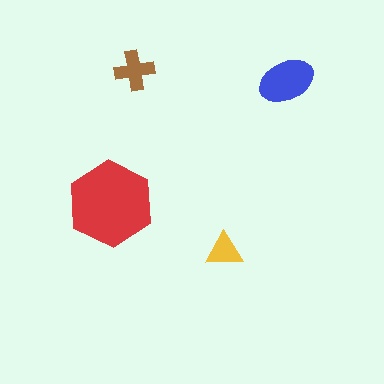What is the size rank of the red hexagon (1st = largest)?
1st.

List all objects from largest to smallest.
The red hexagon, the blue ellipse, the brown cross, the yellow triangle.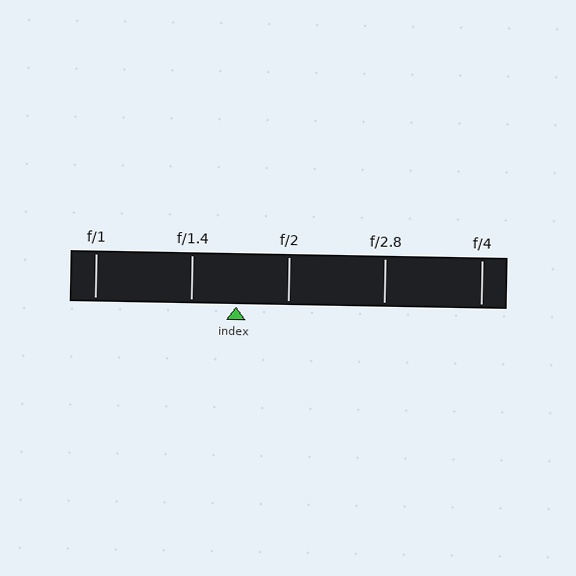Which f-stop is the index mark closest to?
The index mark is closest to f/1.4.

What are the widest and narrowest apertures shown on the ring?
The widest aperture shown is f/1 and the narrowest is f/4.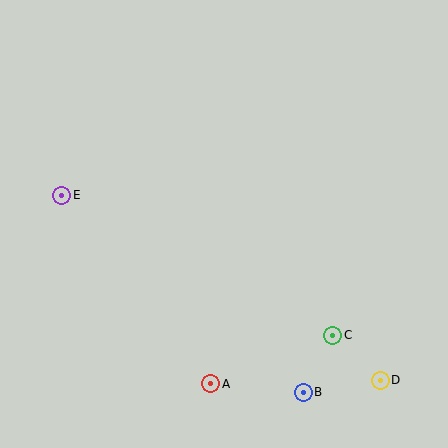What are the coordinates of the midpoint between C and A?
The midpoint between C and A is at (272, 360).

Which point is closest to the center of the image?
Point C at (333, 335) is closest to the center.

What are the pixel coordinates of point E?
Point E is at (62, 195).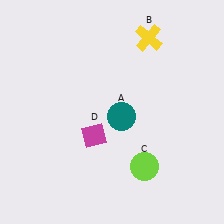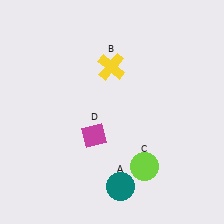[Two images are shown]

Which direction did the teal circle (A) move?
The teal circle (A) moved down.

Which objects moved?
The objects that moved are: the teal circle (A), the yellow cross (B).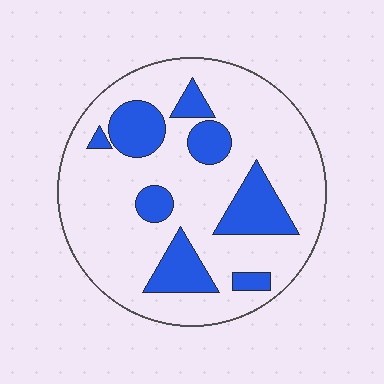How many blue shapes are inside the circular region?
8.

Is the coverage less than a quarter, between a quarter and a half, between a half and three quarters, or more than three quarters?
Less than a quarter.